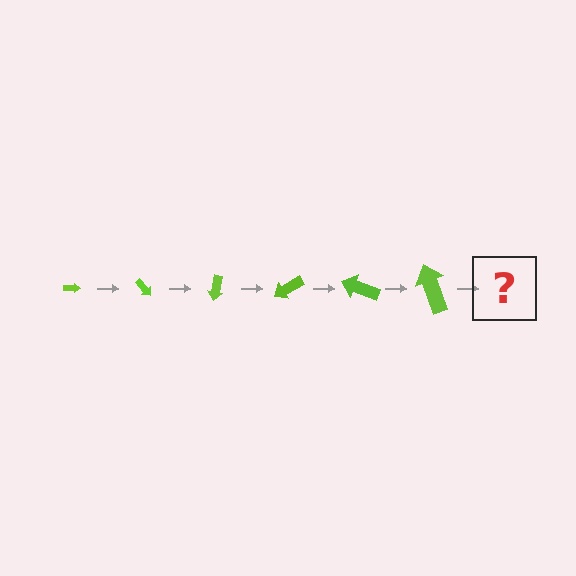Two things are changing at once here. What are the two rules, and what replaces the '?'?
The two rules are that the arrow grows larger each step and it rotates 50 degrees each step. The '?' should be an arrow, larger than the previous one and rotated 300 degrees from the start.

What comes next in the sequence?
The next element should be an arrow, larger than the previous one and rotated 300 degrees from the start.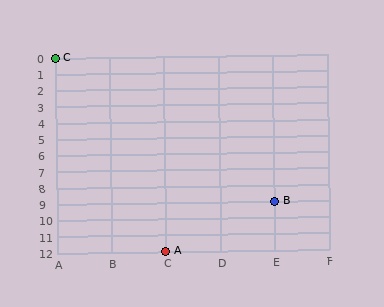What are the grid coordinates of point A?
Point A is at grid coordinates (C, 12).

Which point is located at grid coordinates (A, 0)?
Point C is at (A, 0).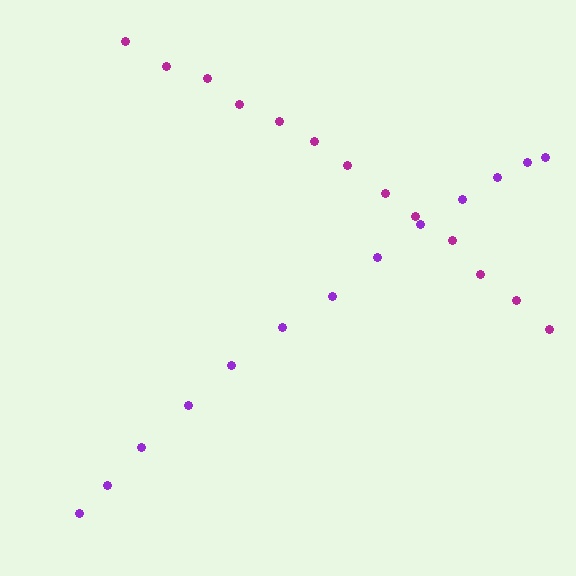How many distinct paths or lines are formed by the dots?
There are 2 distinct paths.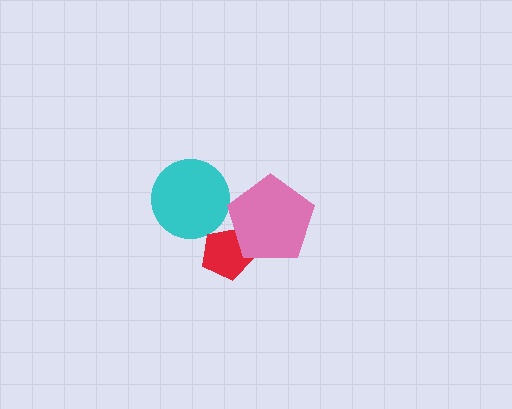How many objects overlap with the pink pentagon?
1 object overlaps with the pink pentagon.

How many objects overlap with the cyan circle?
0 objects overlap with the cyan circle.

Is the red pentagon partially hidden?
Yes, it is partially covered by another shape.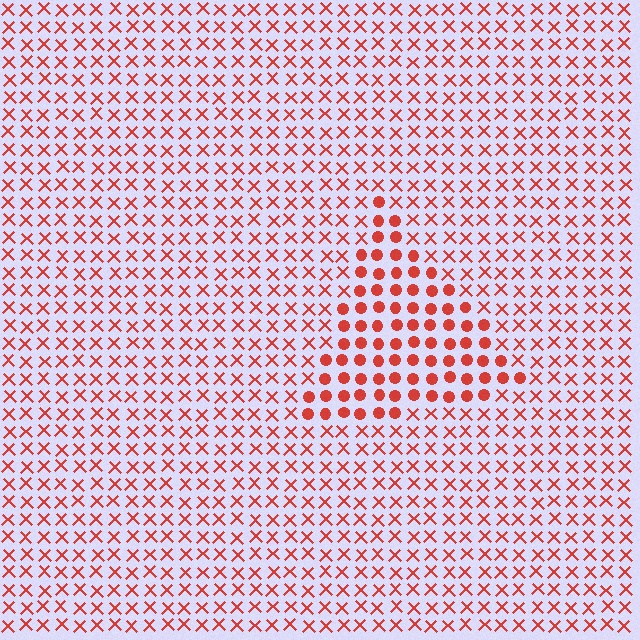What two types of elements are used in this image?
The image uses circles inside the triangle region and X marks outside it.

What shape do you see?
I see a triangle.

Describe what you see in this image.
The image is filled with small red elements arranged in a uniform grid. A triangle-shaped region contains circles, while the surrounding area contains X marks. The boundary is defined purely by the change in element shape.